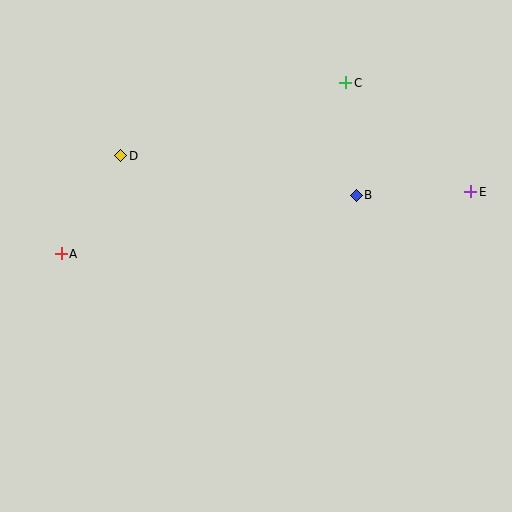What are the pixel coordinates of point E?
Point E is at (471, 192).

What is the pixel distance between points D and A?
The distance between D and A is 115 pixels.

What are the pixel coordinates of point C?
Point C is at (346, 83).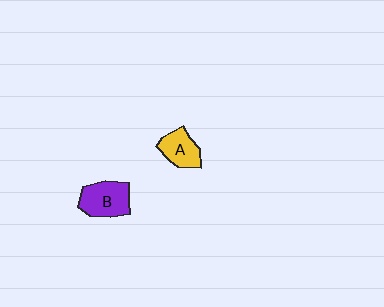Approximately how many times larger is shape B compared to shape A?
Approximately 1.3 times.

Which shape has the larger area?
Shape B (purple).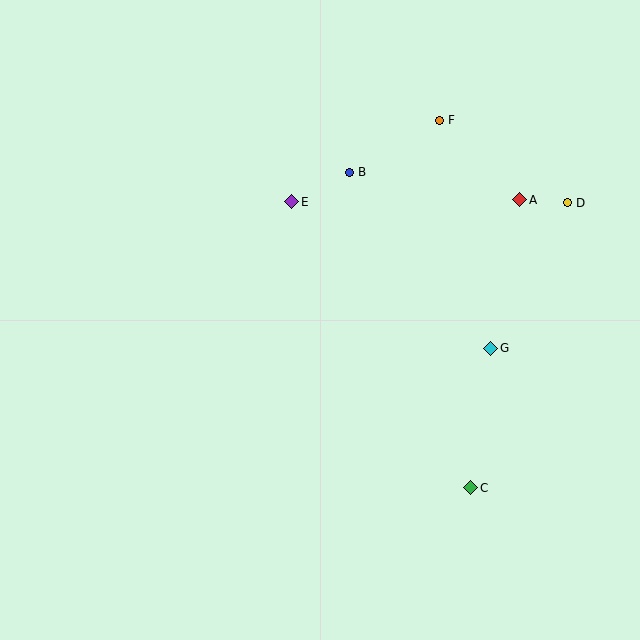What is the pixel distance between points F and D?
The distance between F and D is 152 pixels.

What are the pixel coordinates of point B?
Point B is at (349, 172).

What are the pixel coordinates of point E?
Point E is at (292, 202).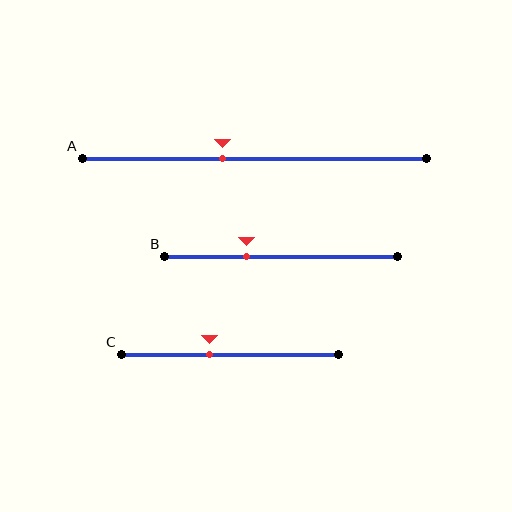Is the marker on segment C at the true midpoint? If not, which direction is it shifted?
No, the marker on segment C is shifted to the left by about 9% of the segment length.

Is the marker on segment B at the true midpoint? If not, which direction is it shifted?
No, the marker on segment B is shifted to the left by about 15% of the segment length.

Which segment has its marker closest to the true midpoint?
Segment A has its marker closest to the true midpoint.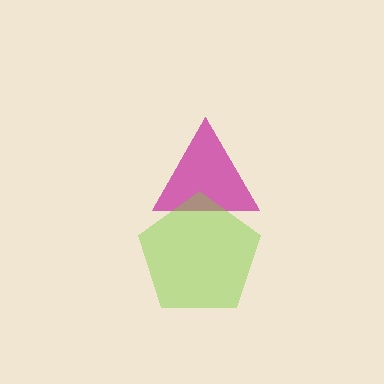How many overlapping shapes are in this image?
There are 2 overlapping shapes in the image.